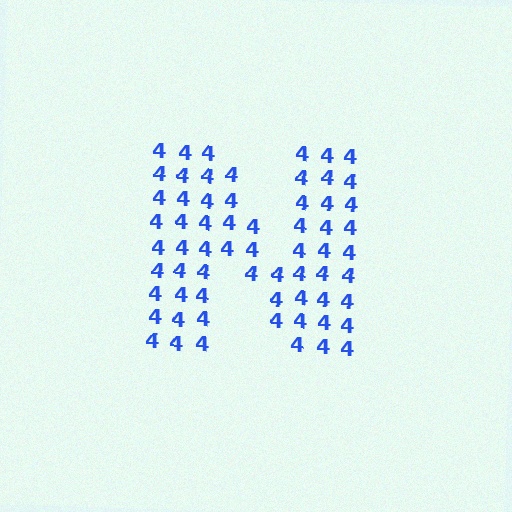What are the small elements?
The small elements are digit 4's.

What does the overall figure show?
The overall figure shows the letter N.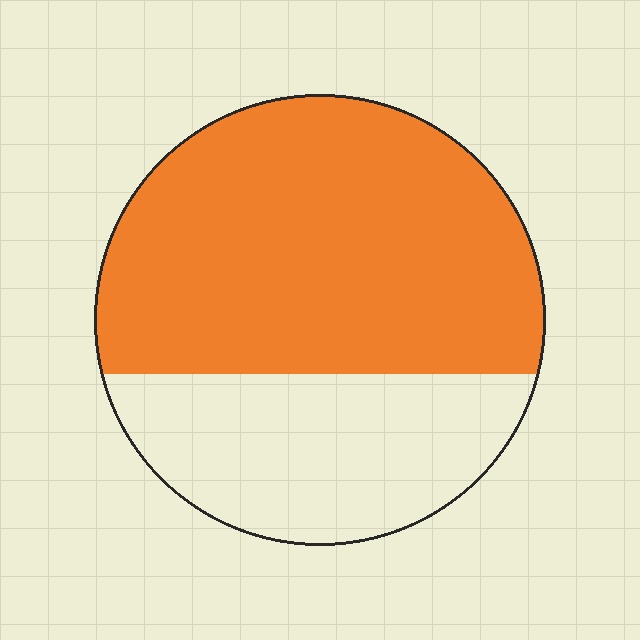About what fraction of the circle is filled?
About two thirds (2/3).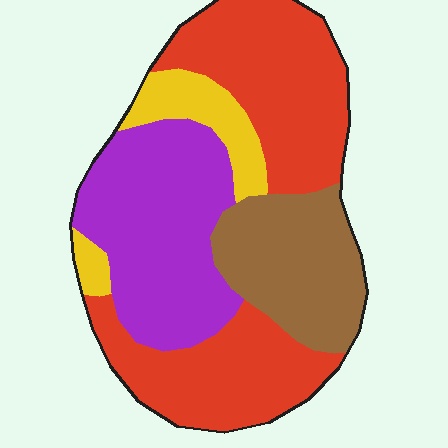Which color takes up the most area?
Red, at roughly 45%.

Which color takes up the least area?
Yellow, at roughly 10%.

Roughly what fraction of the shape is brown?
Brown covers around 20% of the shape.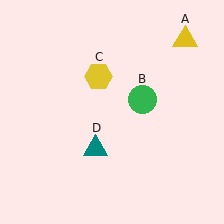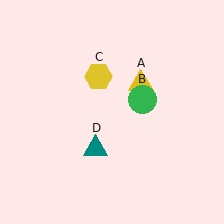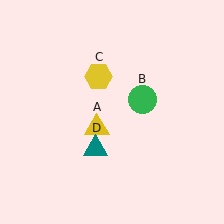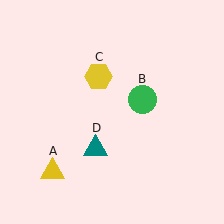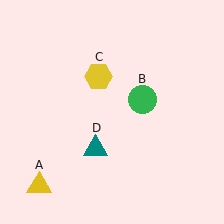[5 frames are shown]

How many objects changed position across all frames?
1 object changed position: yellow triangle (object A).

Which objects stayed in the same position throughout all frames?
Green circle (object B) and yellow hexagon (object C) and teal triangle (object D) remained stationary.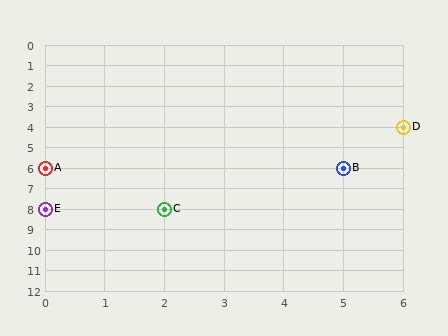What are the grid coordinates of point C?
Point C is at grid coordinates (2, 8).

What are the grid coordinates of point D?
Point D is at grid coordinates (6, 4).